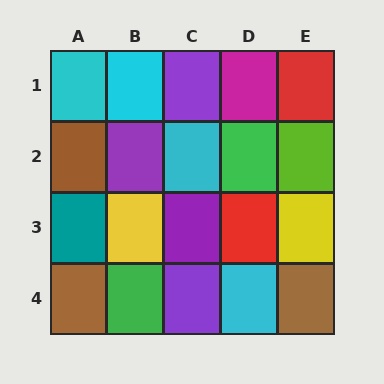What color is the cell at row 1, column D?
Magenta.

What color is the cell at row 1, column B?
Cyan.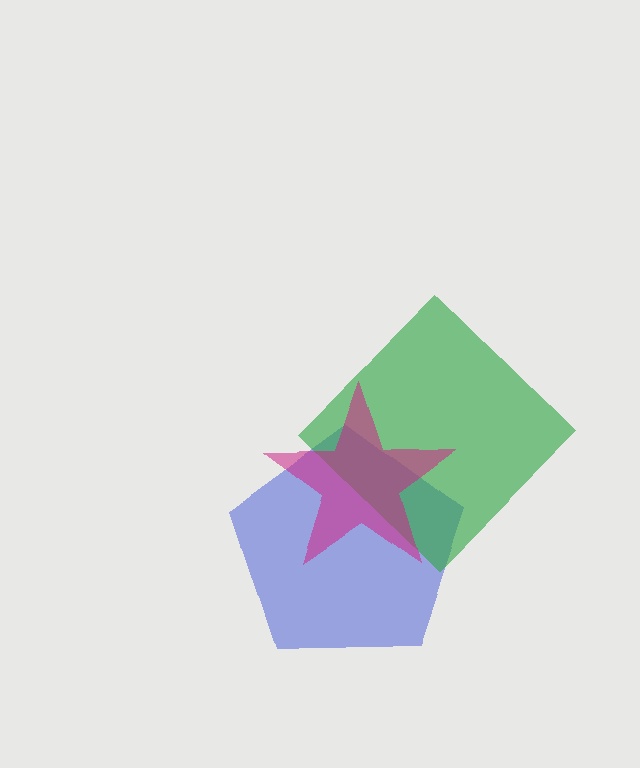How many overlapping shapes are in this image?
There are 3 overlapping shapes in the image.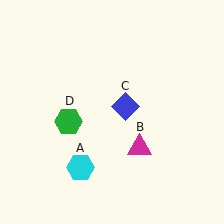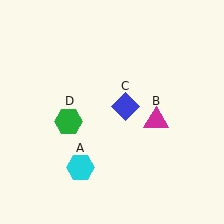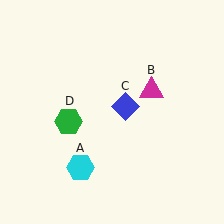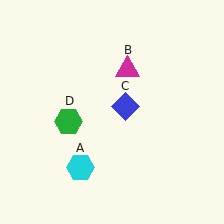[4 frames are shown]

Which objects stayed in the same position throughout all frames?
Cyan hexagon (object A) and blue diamond (object C) and green hexagon (object D) remained stationary.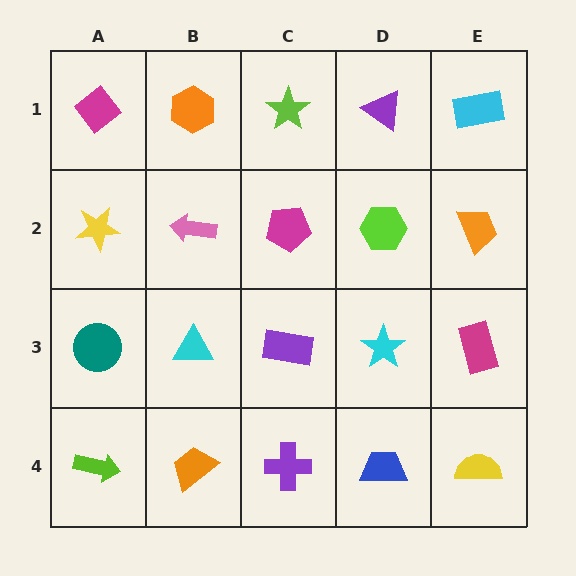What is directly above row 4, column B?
A cyan triangle.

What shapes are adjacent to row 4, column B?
A cyan triangle (row 3, column B), a lime arrow (row 4, column A), a purple cross (row 4, column C).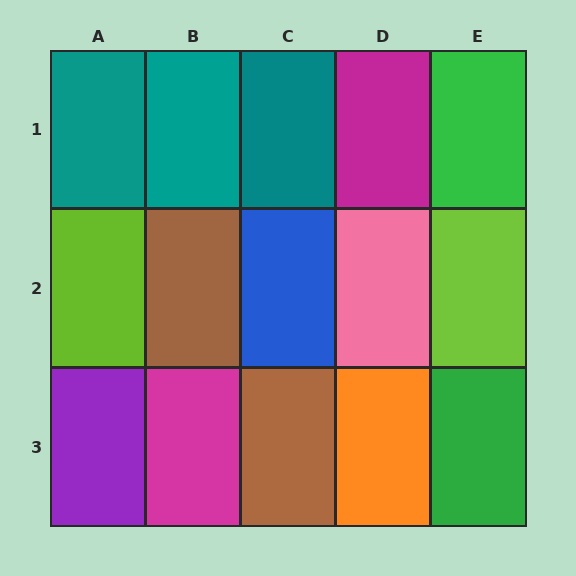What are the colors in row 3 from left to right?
Purple, magenta, brown, orange, green.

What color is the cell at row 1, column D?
Magenta.